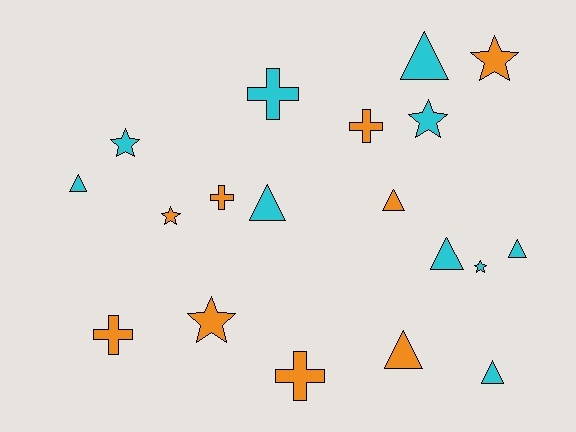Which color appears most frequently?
Cyan, with 10 objects.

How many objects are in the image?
There are 19 objects.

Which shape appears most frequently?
Triangle, with 8 objects.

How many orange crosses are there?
There are 4 orange crosses.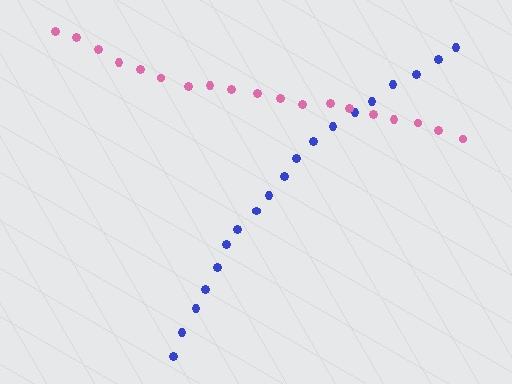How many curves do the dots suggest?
There are 2 distinct paths.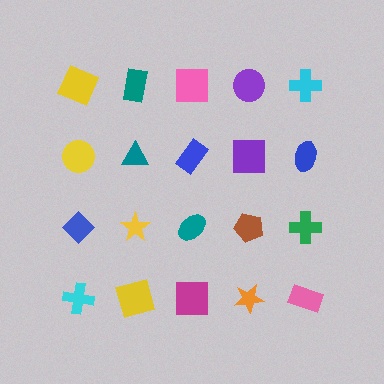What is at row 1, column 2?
A teal rectangle.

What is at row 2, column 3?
A blue rectangle.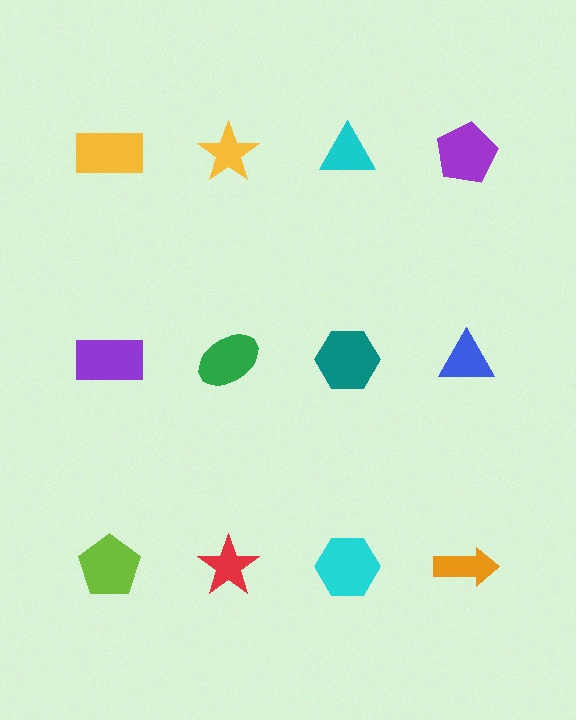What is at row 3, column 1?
A lime pentagon.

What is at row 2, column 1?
A purple rectangle.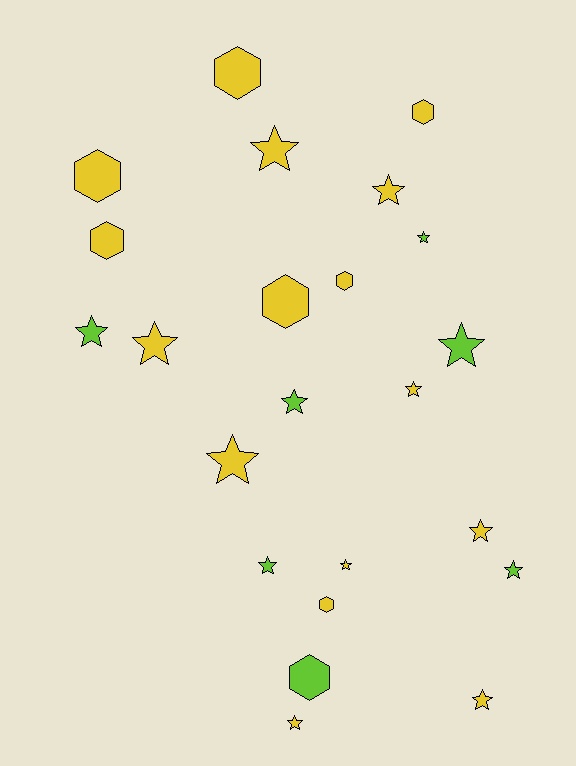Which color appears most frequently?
Yellow, with 16 objects.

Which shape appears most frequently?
Star, with 15 objects.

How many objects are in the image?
There are 23 objects.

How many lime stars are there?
There are 6 lime stars.